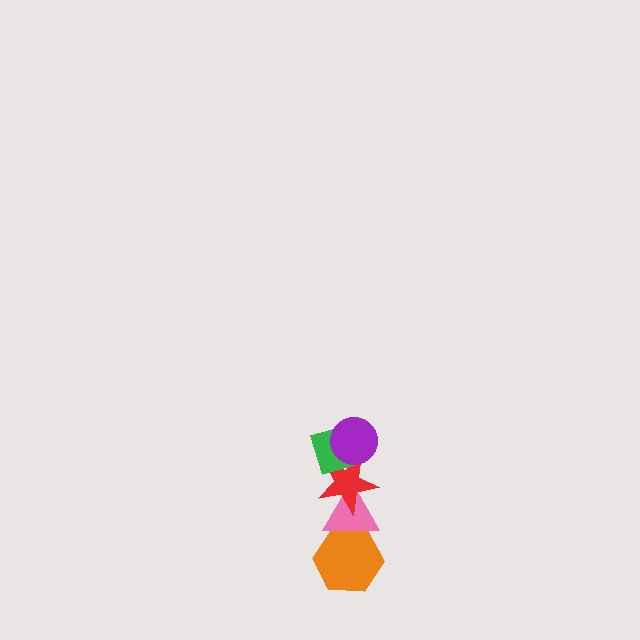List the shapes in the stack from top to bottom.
From top to bottom: the purple circle, the green diamond, the red star, the pink triangle, the orange hexagon.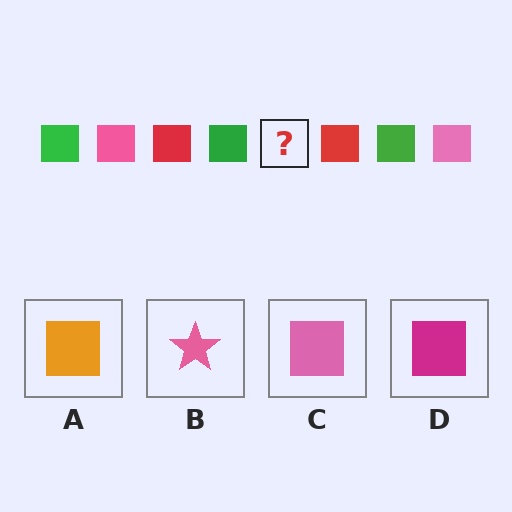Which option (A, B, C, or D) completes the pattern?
C.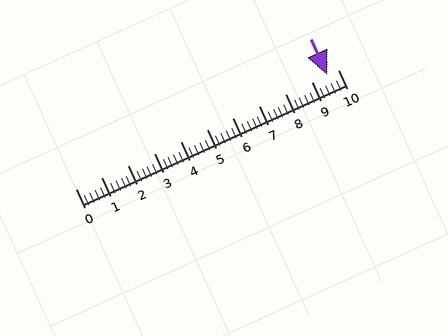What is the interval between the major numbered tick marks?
The major tick marks are spaced 1 units apart.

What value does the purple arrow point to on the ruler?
The purple arrow points to approximately 9.6.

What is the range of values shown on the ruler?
The ruler shows values from 0 to 10.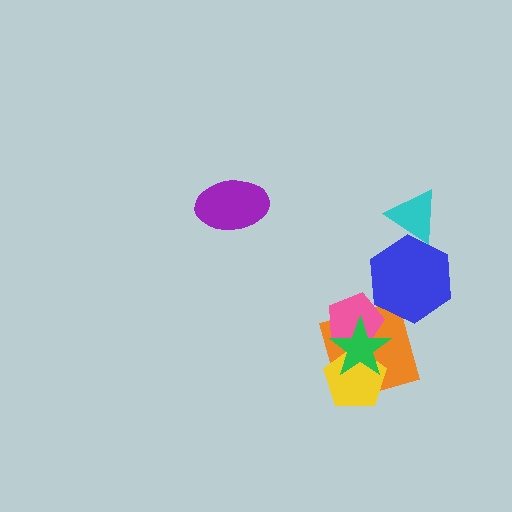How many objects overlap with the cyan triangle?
1 object overlaps with the cyan triangle.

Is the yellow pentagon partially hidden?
Yes, it is partially covered by another shape.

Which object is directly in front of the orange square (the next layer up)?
The pink pentagon is directly in front of the orange square.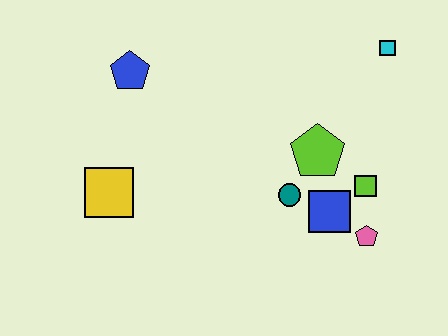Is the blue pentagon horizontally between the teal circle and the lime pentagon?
No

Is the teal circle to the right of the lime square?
No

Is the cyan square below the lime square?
No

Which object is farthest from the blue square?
The blue pentagon is farthest from the blue square.